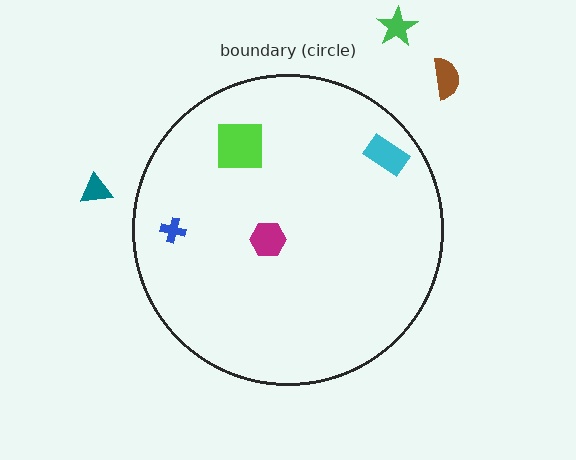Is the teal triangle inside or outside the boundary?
Outside.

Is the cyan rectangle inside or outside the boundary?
Inside.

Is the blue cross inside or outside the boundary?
Inside.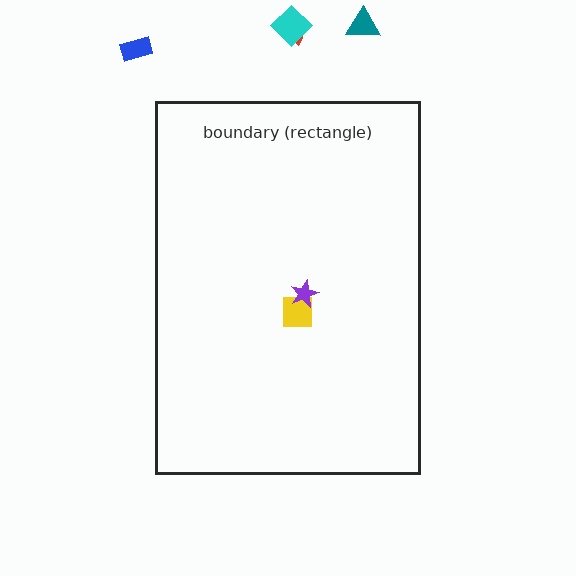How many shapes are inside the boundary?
2 inside, 4 outside.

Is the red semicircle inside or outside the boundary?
Outside.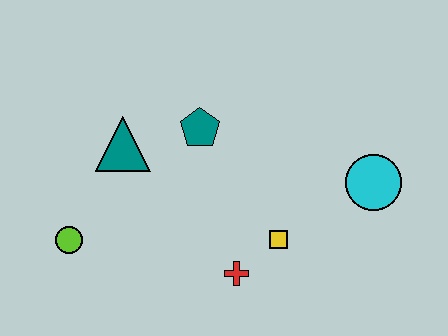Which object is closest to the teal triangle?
The teal pentagon is closest to the teal triangle.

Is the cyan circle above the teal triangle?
No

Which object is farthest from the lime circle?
The cyan circle is farthest from the lime circle.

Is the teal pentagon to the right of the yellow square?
No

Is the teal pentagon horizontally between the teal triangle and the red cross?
Yes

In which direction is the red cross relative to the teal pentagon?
The red cross is below the teal pentagon.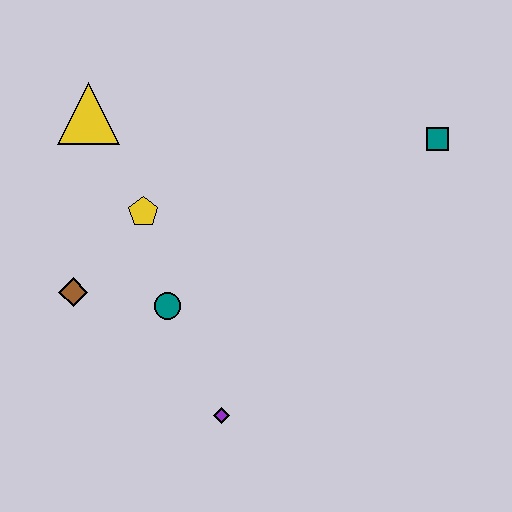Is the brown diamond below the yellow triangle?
Yes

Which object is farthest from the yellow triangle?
The teal square is farthest from the yellow triangle.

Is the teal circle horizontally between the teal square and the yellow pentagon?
Yes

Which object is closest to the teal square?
The yellow pentagon is closest to the teal square.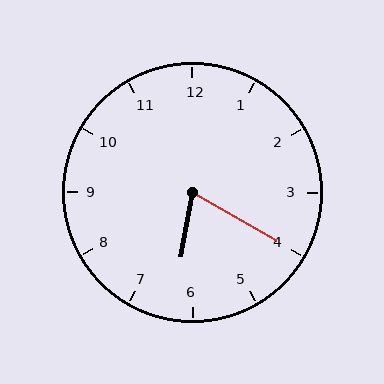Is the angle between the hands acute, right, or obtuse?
It is acute.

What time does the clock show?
6:20.